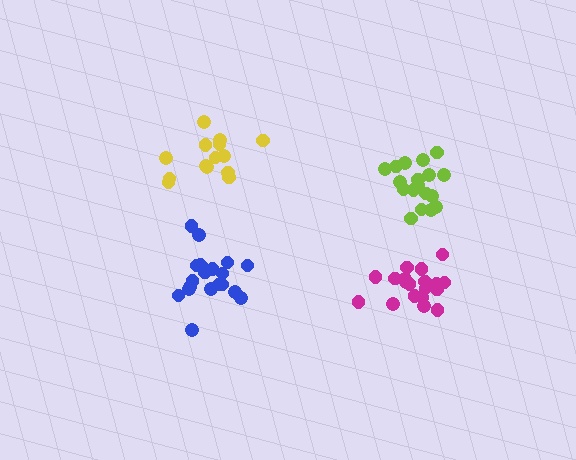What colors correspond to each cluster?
The clusters are colored: lime, yellow, blue, magenta.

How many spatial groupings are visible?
There are 4 spatial groupings.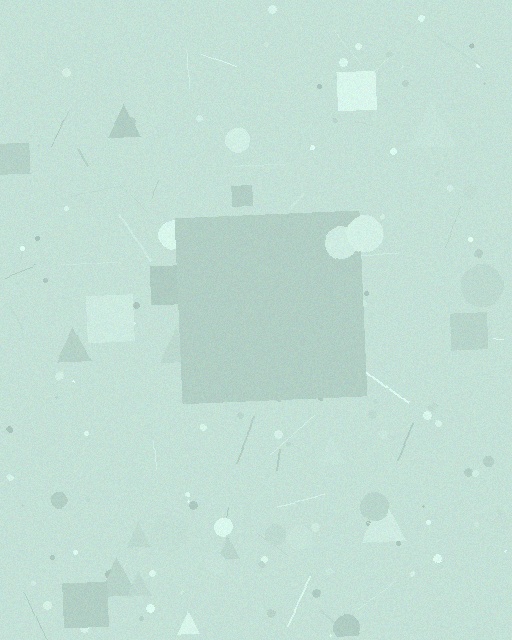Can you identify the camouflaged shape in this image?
The camouflaged shape is a square.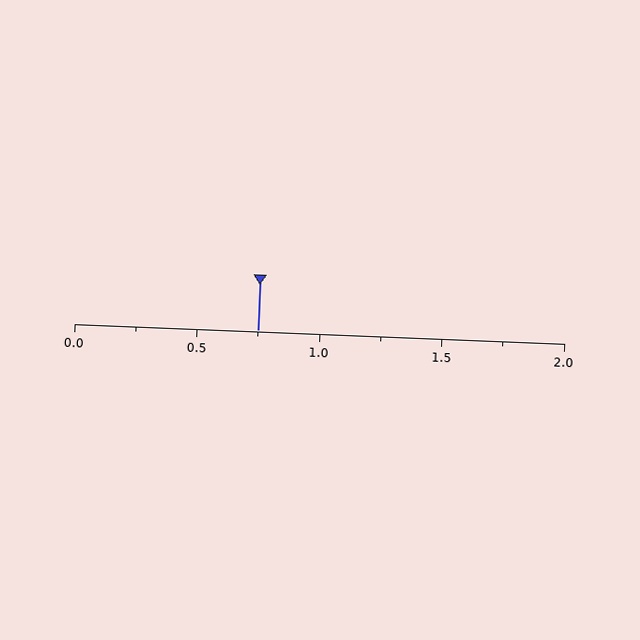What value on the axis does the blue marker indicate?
The marker indicates approximately 0.75.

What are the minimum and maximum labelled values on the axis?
The axis runs from 0.0 to 2.0.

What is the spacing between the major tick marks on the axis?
The major ticks are spaced 0.5 apart.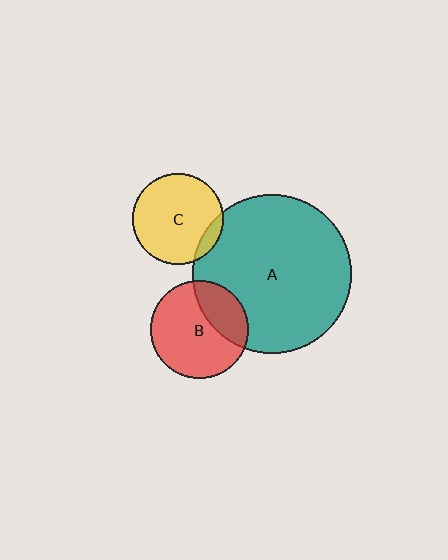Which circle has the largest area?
Circle A (teal).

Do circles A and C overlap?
Yes.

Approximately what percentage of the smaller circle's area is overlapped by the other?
Approximately 10%.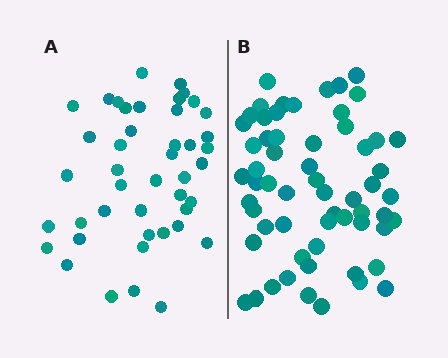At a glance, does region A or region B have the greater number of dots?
Region B (the right region) has more dots.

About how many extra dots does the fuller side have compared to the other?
Region B has approximately 15 more dots than region A.